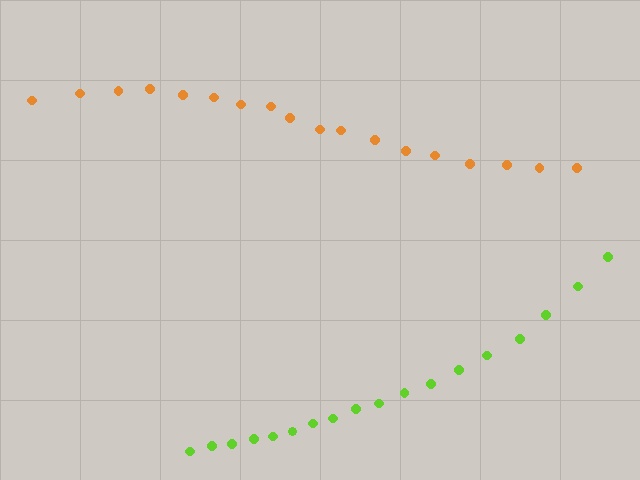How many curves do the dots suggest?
There are 2 distinct paths.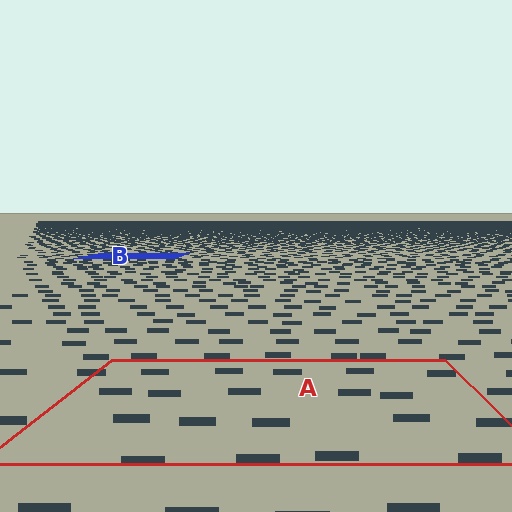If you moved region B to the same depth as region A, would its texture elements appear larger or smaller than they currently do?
They would appear larger. At a closer depth, the same texture elements are projected at a bigger on-screen size.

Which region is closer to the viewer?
Region A is closer. The texture elements there are larger and more spread out.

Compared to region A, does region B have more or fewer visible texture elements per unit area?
Region B has more texture elements per unit area — they are packed more densely because it is farther away.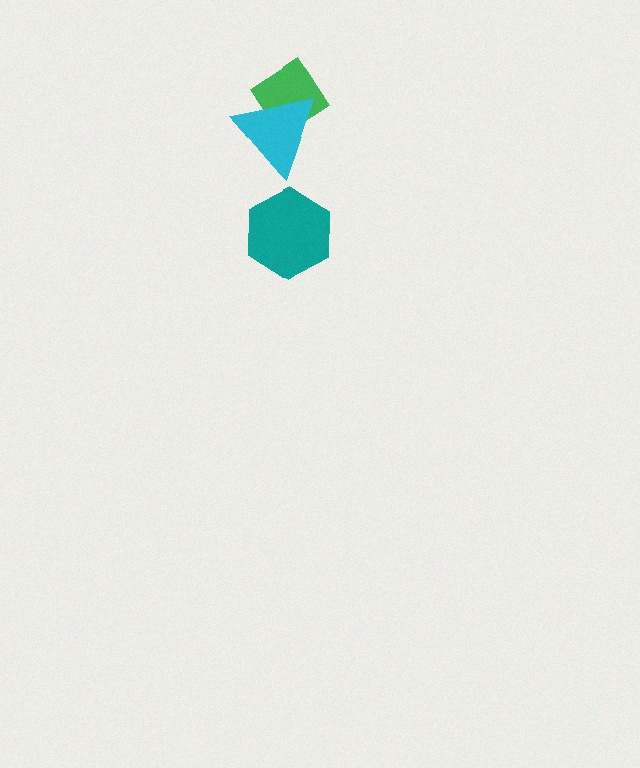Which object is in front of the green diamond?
The cyan triangle is in front of the green diamond.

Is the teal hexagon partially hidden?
No, no other shape covers it.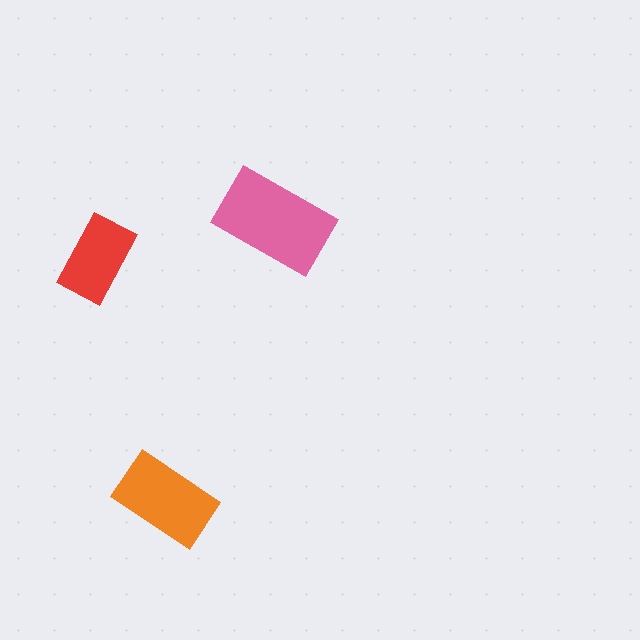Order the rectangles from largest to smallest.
the pink one, the orange one, the red one.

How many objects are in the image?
There are 3 objects in the image.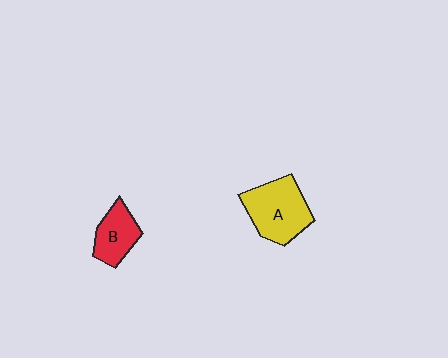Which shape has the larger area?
Shape A (yellow).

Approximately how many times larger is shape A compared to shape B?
Approximately 1.6 times.